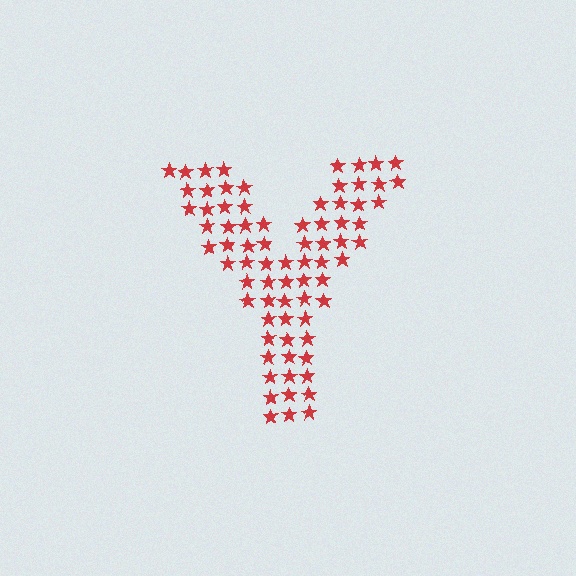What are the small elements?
The small elements are stars.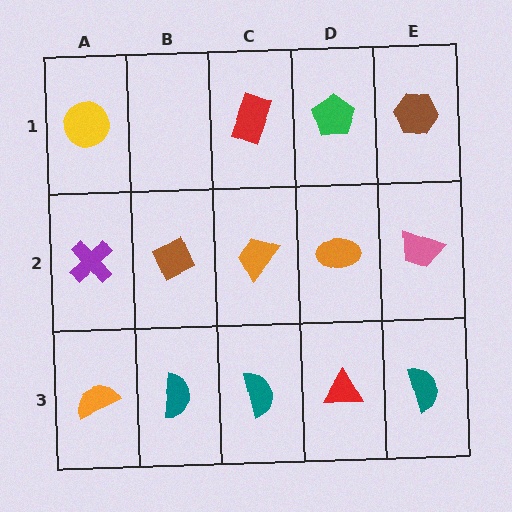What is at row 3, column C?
A teal semicircle.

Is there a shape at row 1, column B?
No, that cell is empty.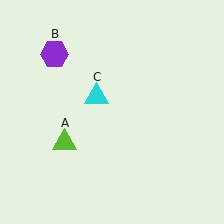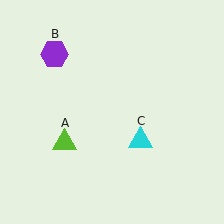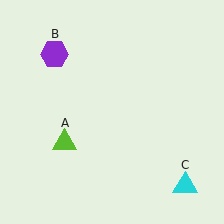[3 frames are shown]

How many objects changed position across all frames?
1 object changed position: cyan triangle (object C).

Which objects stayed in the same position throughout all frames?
Lime triangle (object A) and purple hexagon (object B) remained stationary.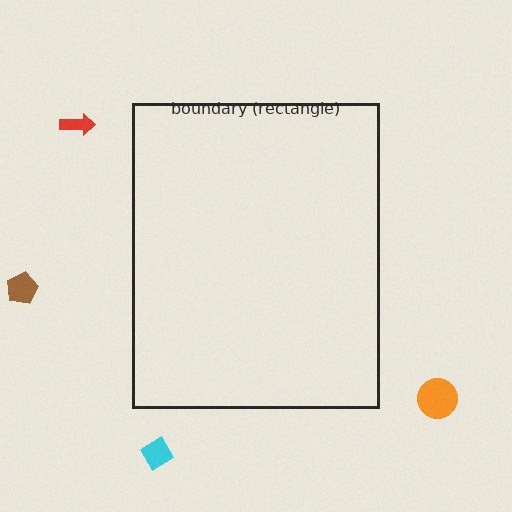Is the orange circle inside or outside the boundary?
Outside.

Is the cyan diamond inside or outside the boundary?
Outside.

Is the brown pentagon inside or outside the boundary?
Outside.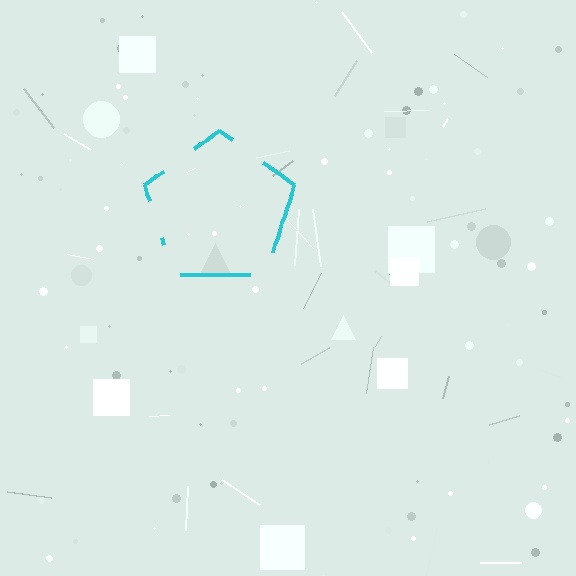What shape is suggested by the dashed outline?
The dashed outline suggests a pentagon.